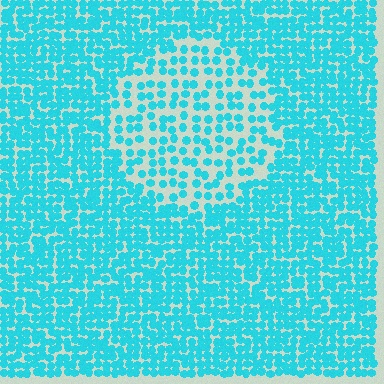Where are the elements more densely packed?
The elements are more densely packed outside the circle boundary.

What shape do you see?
I see a circle.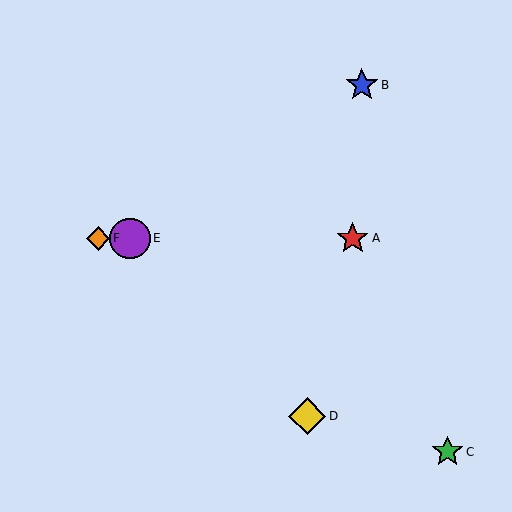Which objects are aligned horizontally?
Objects A, E, F are aligned horizontally.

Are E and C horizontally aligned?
No, E is at y≈238 and C is at y≈452.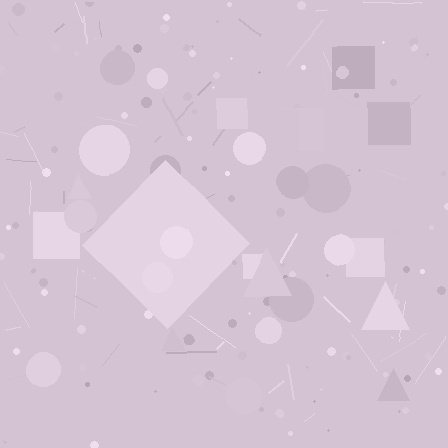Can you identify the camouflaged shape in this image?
The camouflaged shape is a diamond.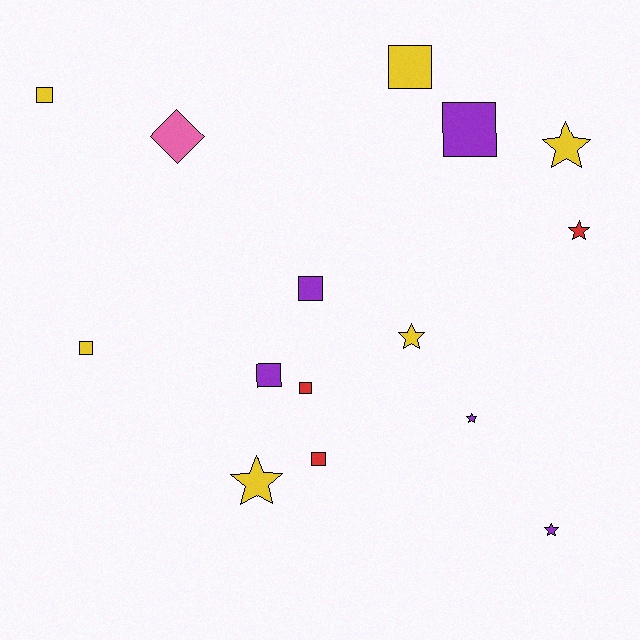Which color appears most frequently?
Yellow, with 6 objects.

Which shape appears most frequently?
Square, with 8 objects.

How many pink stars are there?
There are no pink stars.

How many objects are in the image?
There are 15 objects.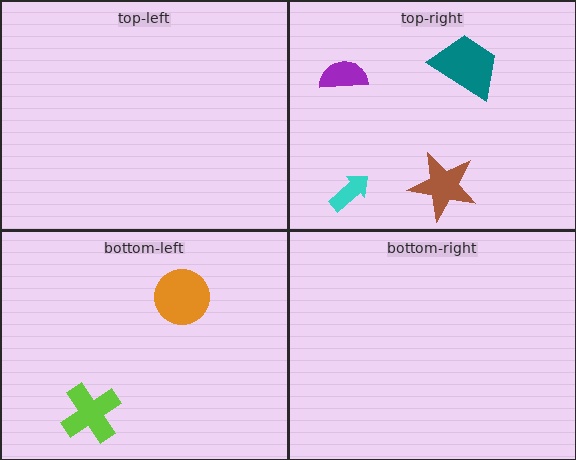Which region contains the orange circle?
The bottom-left region.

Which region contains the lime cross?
The bottom-left region.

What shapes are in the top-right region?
The teal trapezoid, the brown star, the purple semicircle, the cyan arrow.